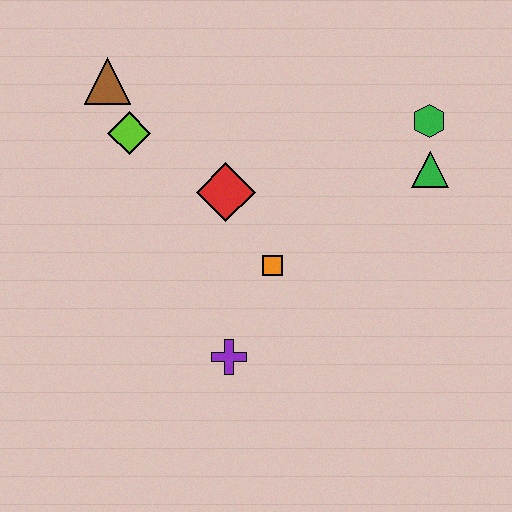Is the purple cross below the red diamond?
Yes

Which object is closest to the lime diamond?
The brown triangle is closest to the lime diamond.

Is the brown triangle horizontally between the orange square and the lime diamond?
No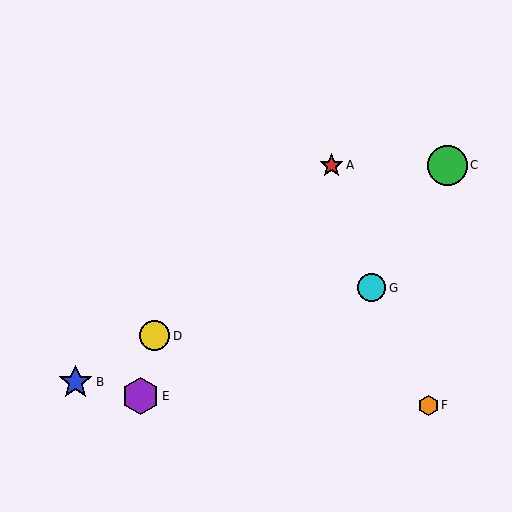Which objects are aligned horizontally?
Objects A, C are aligned horizontally.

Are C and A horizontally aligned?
Yes, both are at y≈165.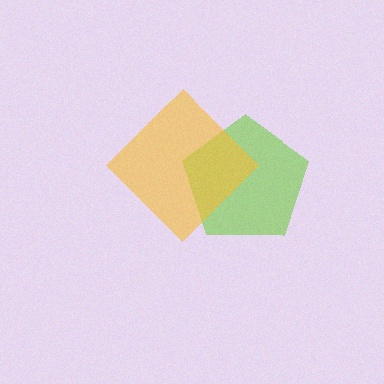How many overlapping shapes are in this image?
There are 2 overlapping shapes in the image.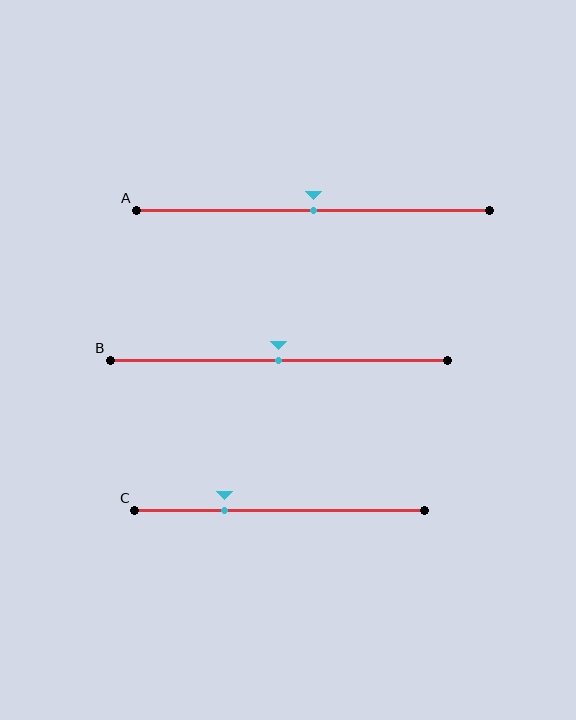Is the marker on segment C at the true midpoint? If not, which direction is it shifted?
No, the marker on segment C is shifted to the left by about 19% of the segment length.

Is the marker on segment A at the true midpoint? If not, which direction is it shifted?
Yes, the marker on segment A is at the true midpoint.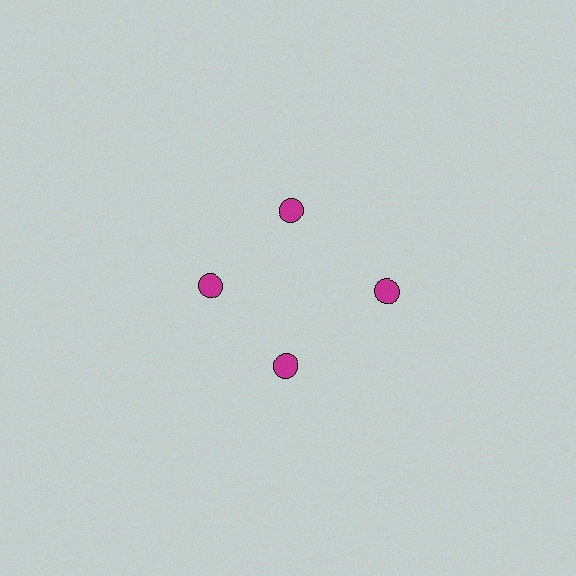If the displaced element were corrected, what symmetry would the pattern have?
It would have 4-fold rotational symmetry — the pattern would map onto itself every 90 degrees.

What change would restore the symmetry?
The symmetry would be restored by moving it inward, back onto the ring so that all 4 circles sit at equal angles and equal distance from the center.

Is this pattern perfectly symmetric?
No. The 4 magenta circles are arranged in a ring, but one element near the 3 o'clock position is pushed outward from the center, breaking the 4-fold rotational symmetry.